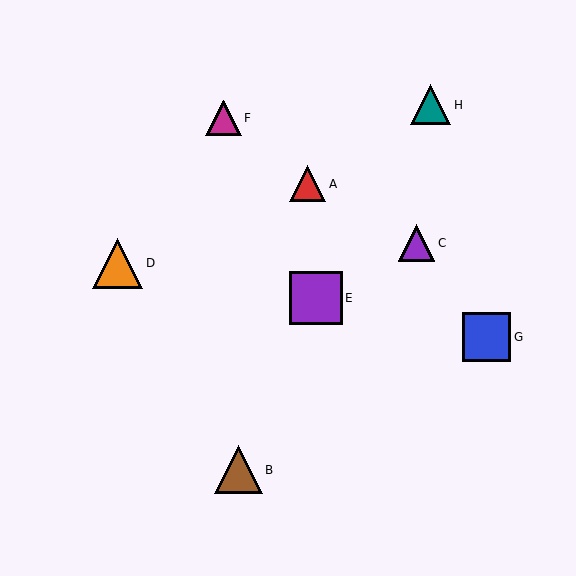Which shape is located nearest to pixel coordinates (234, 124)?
The magenta triangle (labeled F) at (224, 118) is nearest to that location.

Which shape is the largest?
The purple square (labeled E) is the largest.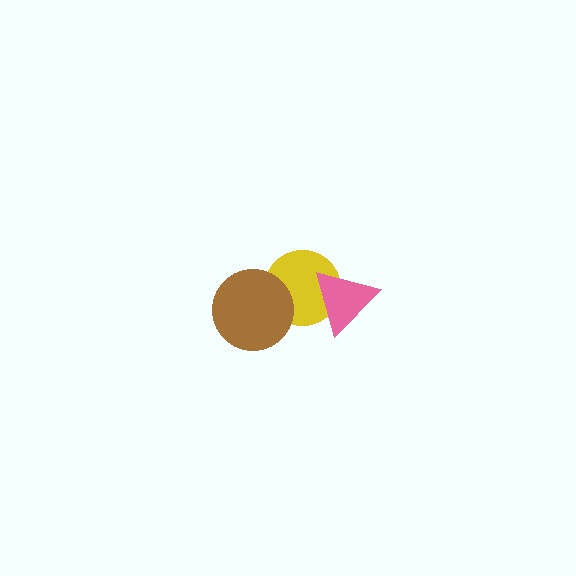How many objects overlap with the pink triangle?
1 object overlaps with the pink triangle.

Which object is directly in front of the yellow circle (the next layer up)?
The pink triangle is directly in front of the yellow circle.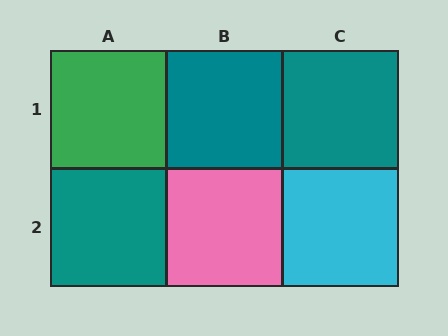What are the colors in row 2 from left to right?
Teal, pink, cyan.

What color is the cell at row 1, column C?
Teal.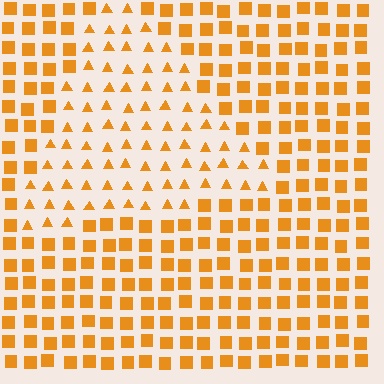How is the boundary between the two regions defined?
The boundary is defined by a change in element shape: triangles inside vs. squares outside. All elements share the same color and spacing.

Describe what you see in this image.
The image is filled with small orange elements arranged in a uniform grid. A triangle-shaped region contains triangles, while the surrounding area contains squares. The boundary is defined purely by the change in element shape.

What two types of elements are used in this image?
The image uses triangles inside the triangle region and squares outside it.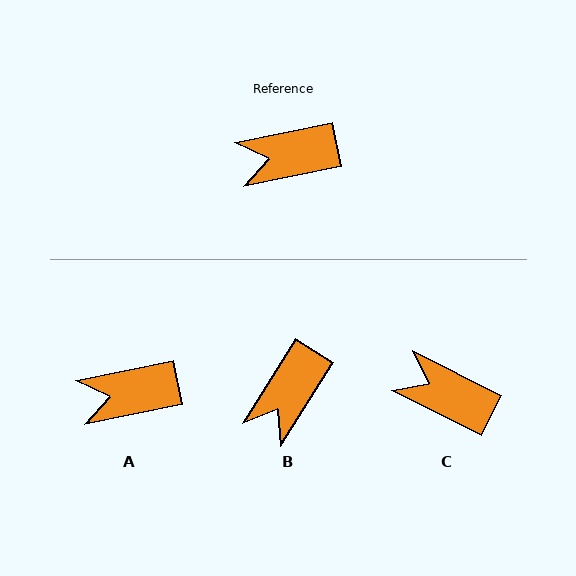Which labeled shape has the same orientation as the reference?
A.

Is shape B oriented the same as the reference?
No, it is off by about 47 degrees.